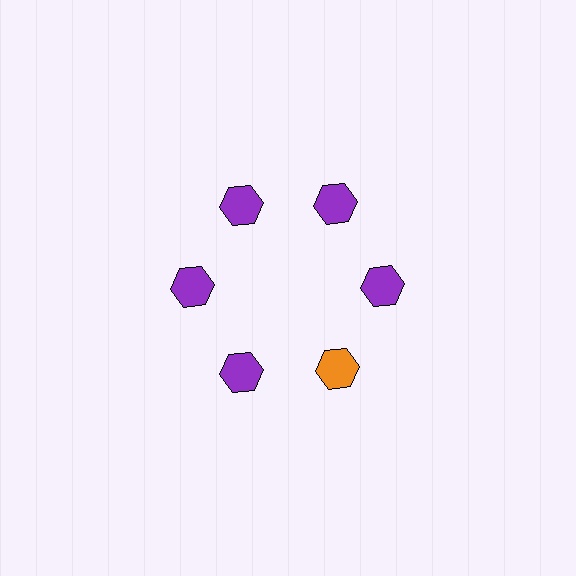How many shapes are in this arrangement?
There are 6 shapes arranged in a ring pattern.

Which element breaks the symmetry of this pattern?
The orange hexagon at roughly the 5 o'clock position breaks the symmetry. All other shapes are purple hexagons.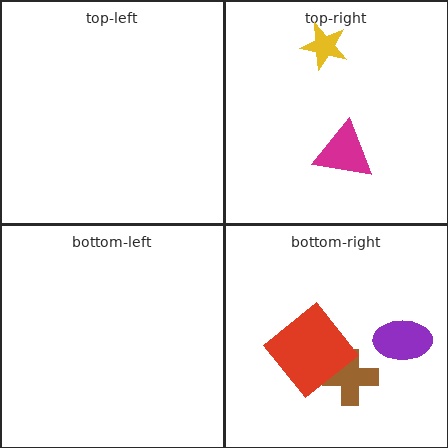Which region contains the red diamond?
The bottom-right region.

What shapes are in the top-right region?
The yellow star, the magenta triangle.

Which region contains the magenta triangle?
The top-right region.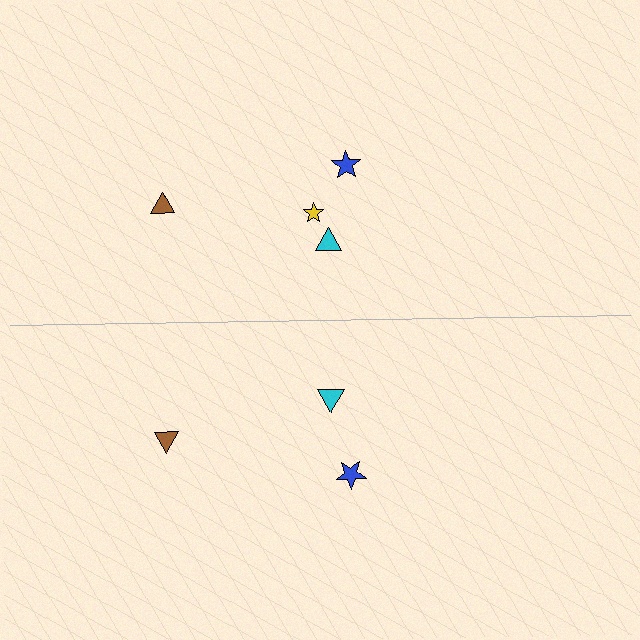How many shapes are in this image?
There are 7 shapes in this image.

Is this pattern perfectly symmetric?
No, the pattern is not perfectly symmetric. A yellow star is missing from the bottom side.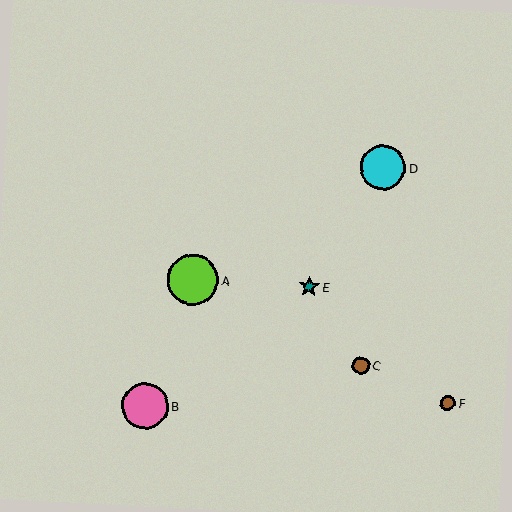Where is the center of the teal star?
The center of the teal star is at (309, 286).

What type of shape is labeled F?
Shape F is a brown circle.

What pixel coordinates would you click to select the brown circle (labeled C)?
Click at (361, 366) to select the brown circle C.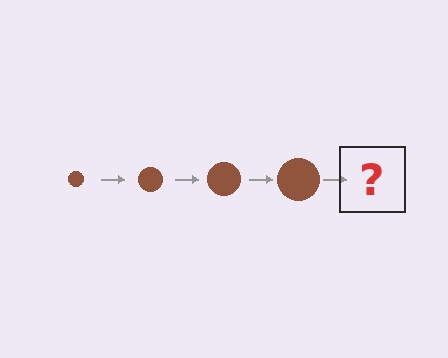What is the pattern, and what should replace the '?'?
The pattern is that the circle gets progressively larger each step. The '?' should be a brown circle, larger than the previous one.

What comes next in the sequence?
The next element should be a brown circle, larger than the previous one.